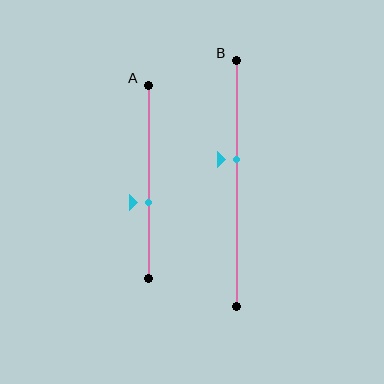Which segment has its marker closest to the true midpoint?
Segment B has its marker closest to the true midpoint.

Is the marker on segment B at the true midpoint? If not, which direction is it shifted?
No, the marker on segment B is shifted upward by about 10% of the segment length.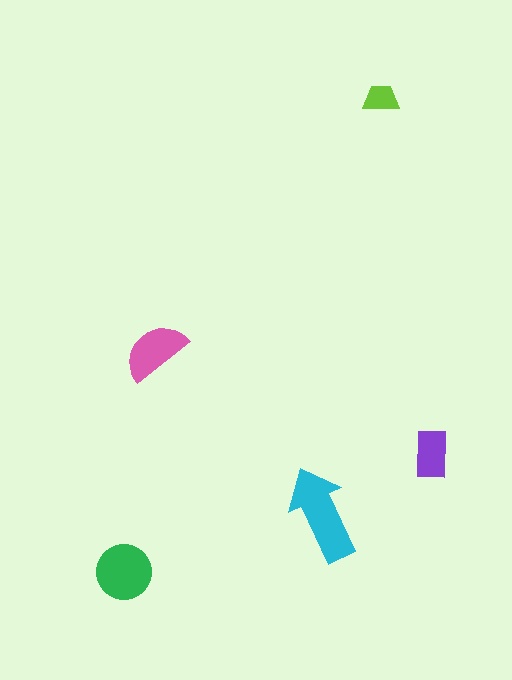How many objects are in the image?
There are 5 objects in the image.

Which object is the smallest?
The lime trapezoid.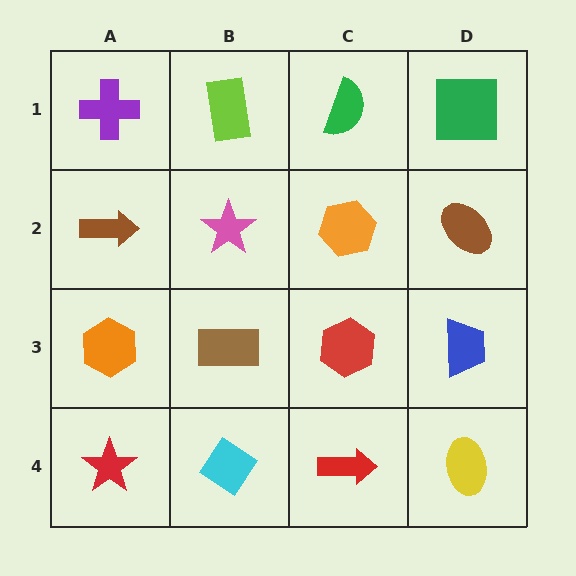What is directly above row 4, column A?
An orange hexagon.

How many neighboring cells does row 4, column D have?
2.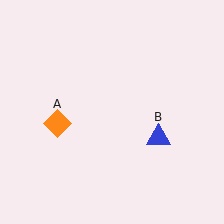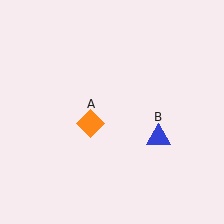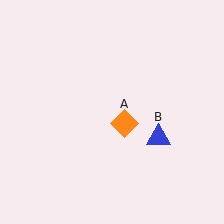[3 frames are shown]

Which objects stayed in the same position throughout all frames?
Blue triangle (object B) remained stationary.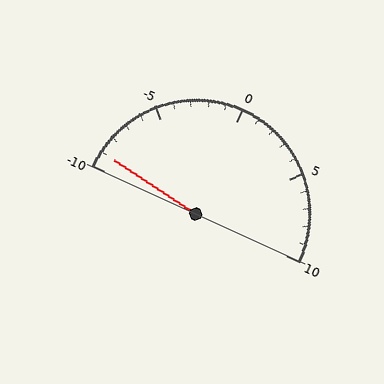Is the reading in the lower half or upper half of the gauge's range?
The reading is in the lower half of the range (-10 to 10).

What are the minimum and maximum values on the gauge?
The gauge ranges from -10 to 10.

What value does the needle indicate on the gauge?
The needle indicates approximately -9.